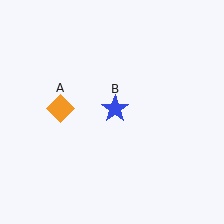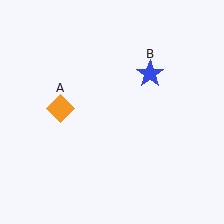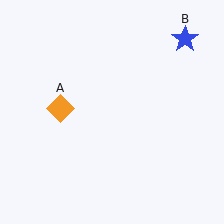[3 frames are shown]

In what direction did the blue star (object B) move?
The blue star (object B) moved up and to the right.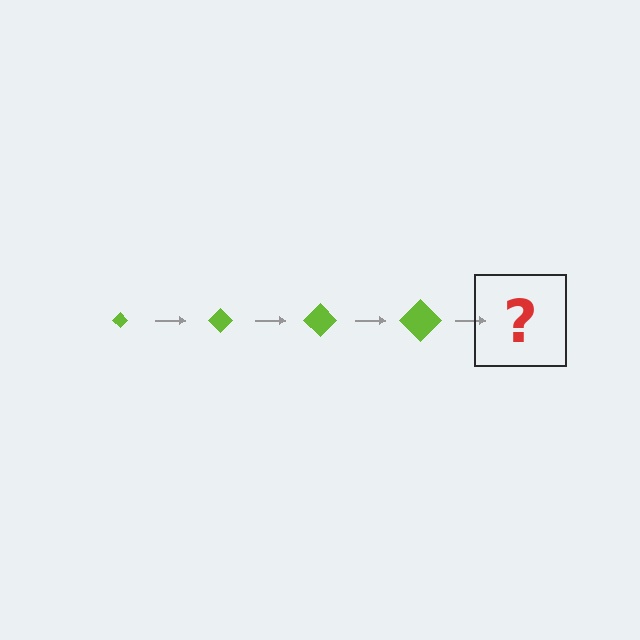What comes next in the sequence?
The next element should be a lime diamond, larger than the previous one.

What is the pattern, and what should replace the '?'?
The pattern is that the diamond gets progressively larger each step. The '?' should be a lime diamond, larger than the previous one.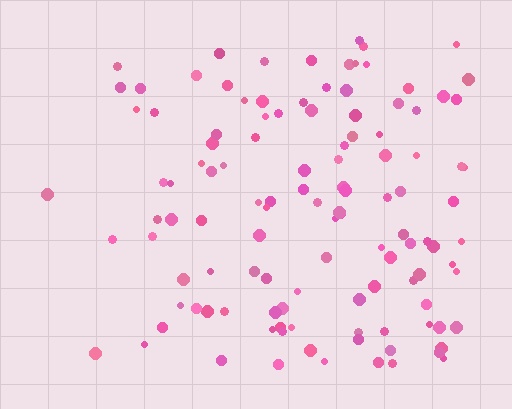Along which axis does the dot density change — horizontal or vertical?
Horizontal.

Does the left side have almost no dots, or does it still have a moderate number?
Still a moderate number, just noticeably fewer than the right.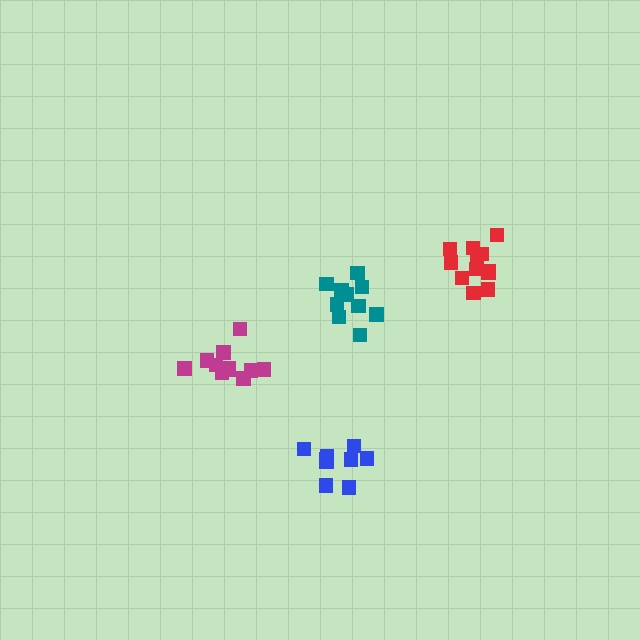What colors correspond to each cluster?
The clusters are colored: red, blue, magenta, teal.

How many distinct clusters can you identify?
There are 4 distinct clusters.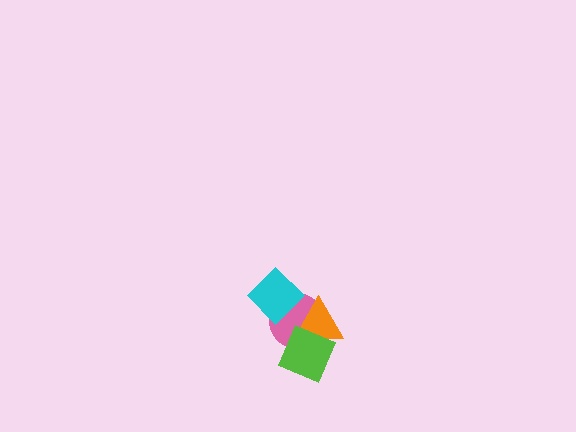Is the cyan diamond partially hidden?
No, no other shape covers it.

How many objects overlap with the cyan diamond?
1 object overlaps with the cyan diamond.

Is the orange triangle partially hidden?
Yes, it is partially covered by another shape.